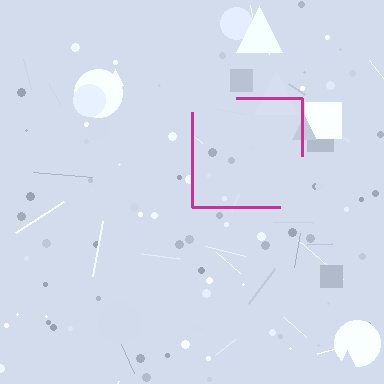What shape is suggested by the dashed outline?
The dashed outline suggests a square.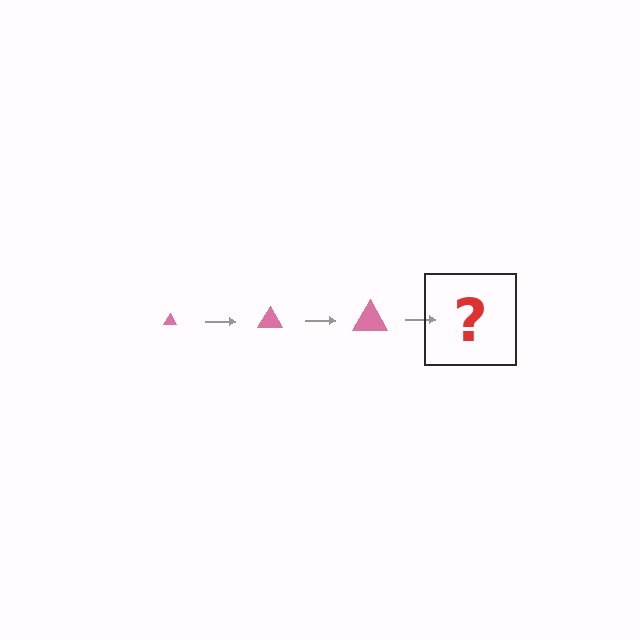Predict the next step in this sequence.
The next step is a pink triangle, larger than the previous one.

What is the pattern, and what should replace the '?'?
The pattern is that the triangle gets progressively larger each step. The '?' should be a pink triangle, larger than the previous one.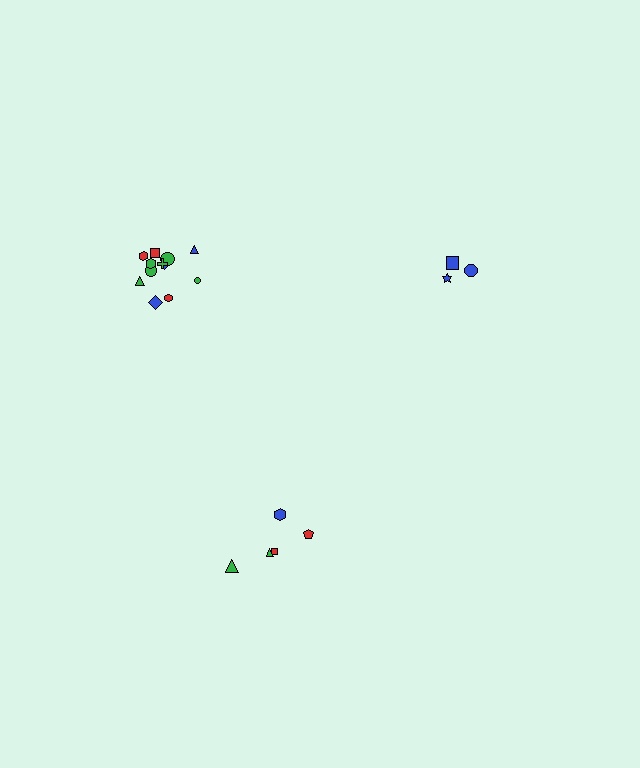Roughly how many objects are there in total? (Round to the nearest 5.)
Roughly 20 objects in total.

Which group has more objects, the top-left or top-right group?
The top-left group.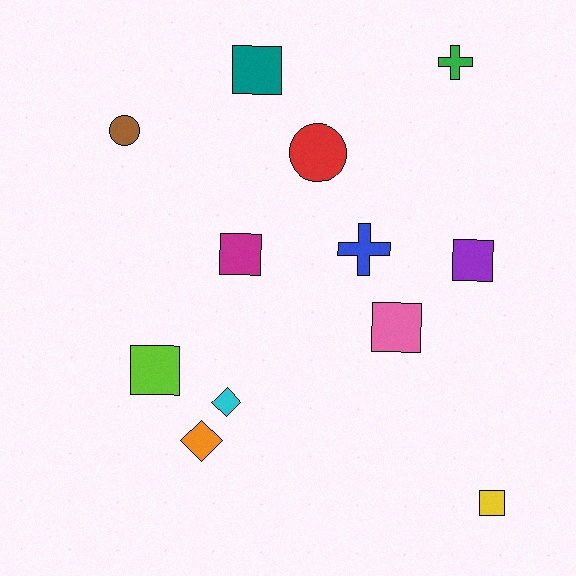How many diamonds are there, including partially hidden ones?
There are 2 diamonds.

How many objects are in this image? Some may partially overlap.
There are 12 objects.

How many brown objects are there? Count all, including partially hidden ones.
There is 1 brown object.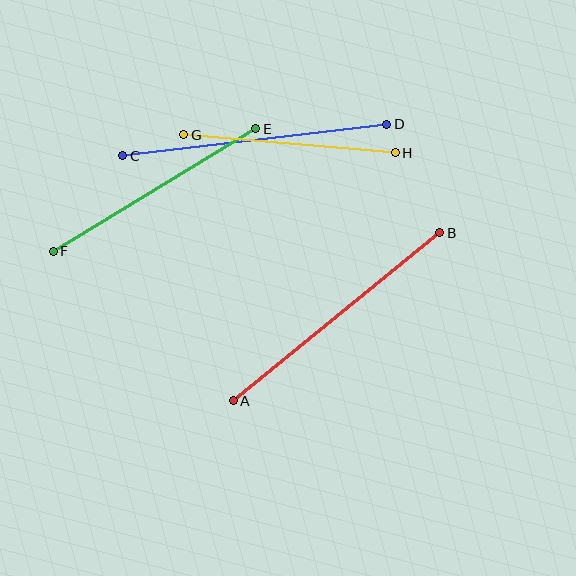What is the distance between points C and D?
The distance is approximately 266 pixels.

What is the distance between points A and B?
The distance is approximately 266 pixels.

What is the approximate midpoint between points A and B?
The midpoint is at approximately (336, 317) pixels.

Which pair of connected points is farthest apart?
Points A and B are farthest apart.